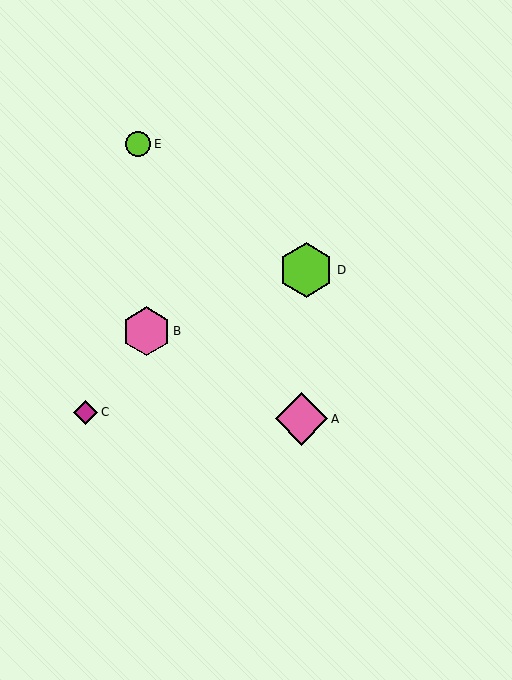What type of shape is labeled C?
Shape C is a magenta diamond.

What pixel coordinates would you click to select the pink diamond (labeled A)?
Click at (302, 419) to select the pink diamond A.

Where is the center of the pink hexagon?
The center of the pink hexagon is at (146, 331).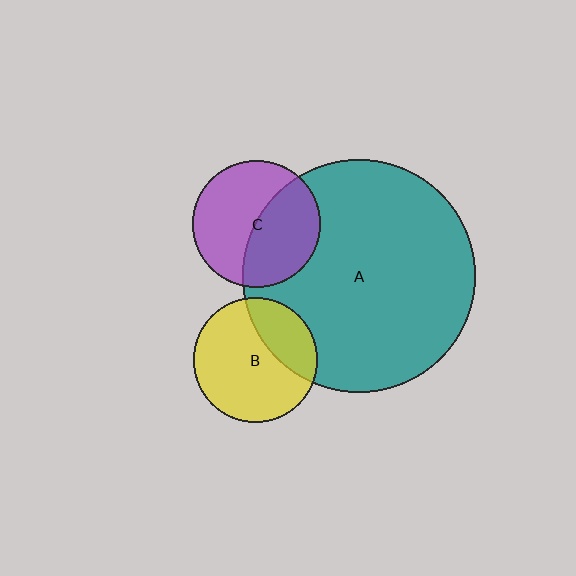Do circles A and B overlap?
Yes.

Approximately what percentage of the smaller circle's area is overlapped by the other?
Approximately 30%.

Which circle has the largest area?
Circle A (teal).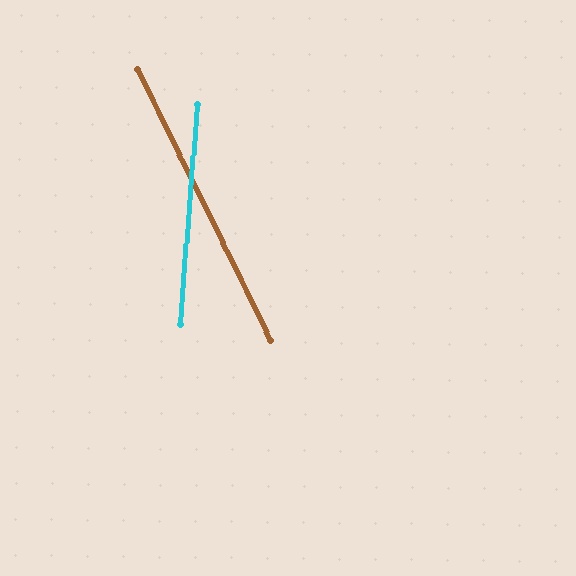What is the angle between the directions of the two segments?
Approximately 31 degrees.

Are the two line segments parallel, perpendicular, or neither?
Neither parallel nor perpendicular — they differ by about 31°.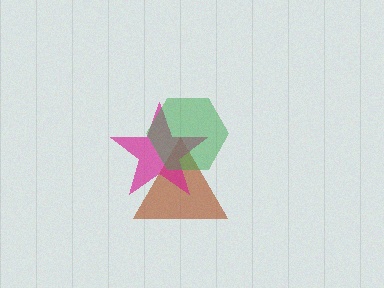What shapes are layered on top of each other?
The layered shapes are: a brown triangle, a magenta star, a green hexagon.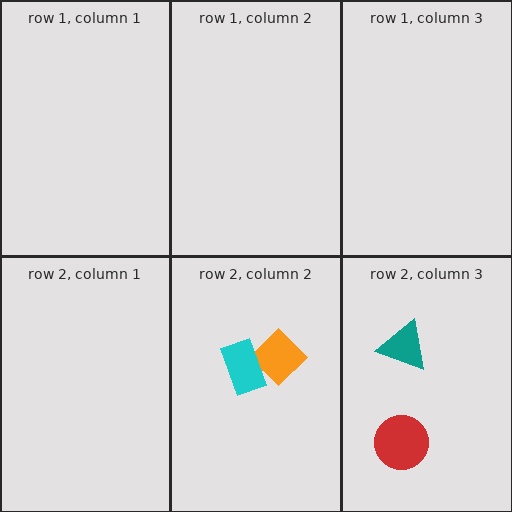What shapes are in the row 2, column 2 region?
The orange diamond, the cyan rectangle.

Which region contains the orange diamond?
The row 2, column 2 region.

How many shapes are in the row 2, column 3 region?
2.